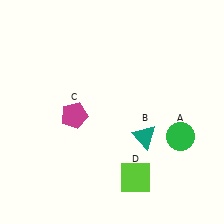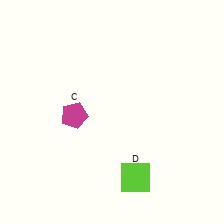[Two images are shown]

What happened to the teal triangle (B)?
The teal triangle (B) was removed in Image 2. It was in the bottom-right area of Image 1.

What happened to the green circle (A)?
The green circle (A) was removed in Image 2. It was in the bottom-right area of Image 1.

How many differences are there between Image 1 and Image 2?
There are 2 differences between the two images.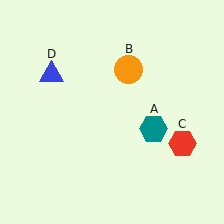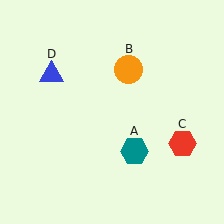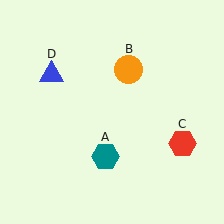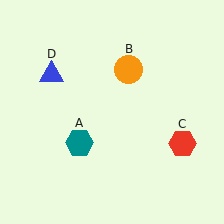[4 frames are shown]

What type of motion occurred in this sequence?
The teal hexagon (object A) rotated clockwise around the center of the scene.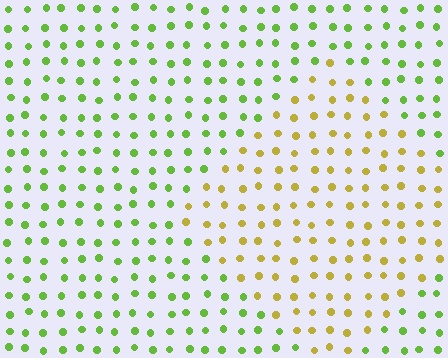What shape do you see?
I see a diamond.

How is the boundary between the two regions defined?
The boundary is defined purely by a slight shift in hue (about 46 degrees). Spacing, size, and orientation are identical on both sides.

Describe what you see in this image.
The image is filled with small lime elements in a uniform arrangement. A diamond-shaped region is visible where the elements are tinted to a slightly different hue, forming a subtle color boundary.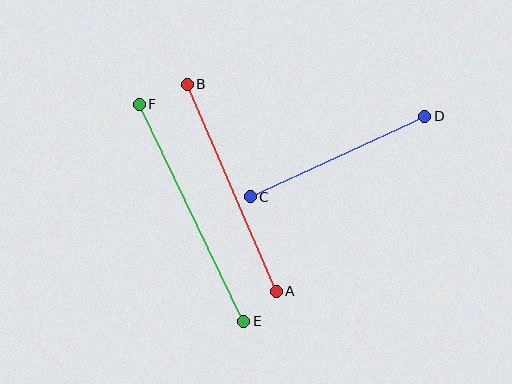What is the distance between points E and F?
The distance is approximately 241 pixels.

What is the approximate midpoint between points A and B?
The midpoint is at approximately (232, 188) pixels.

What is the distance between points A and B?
The distance is approximately 225 pixels.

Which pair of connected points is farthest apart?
Points E and F are farthest apart.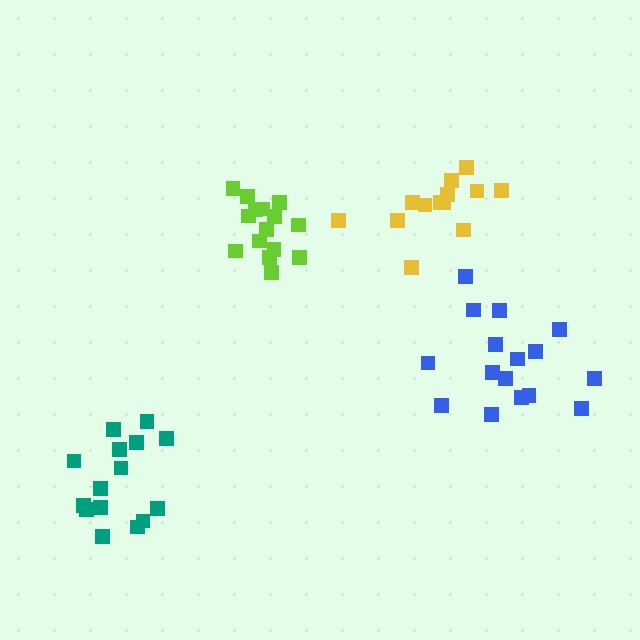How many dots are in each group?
Group 1: 15 dots, Group 2: 16 dots, Group 3: 13 dots, Group 4: 15 dots (59 total).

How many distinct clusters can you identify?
There are 4 distinct clusters.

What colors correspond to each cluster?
The clusters are colored: teal, blue, yellow, lime.